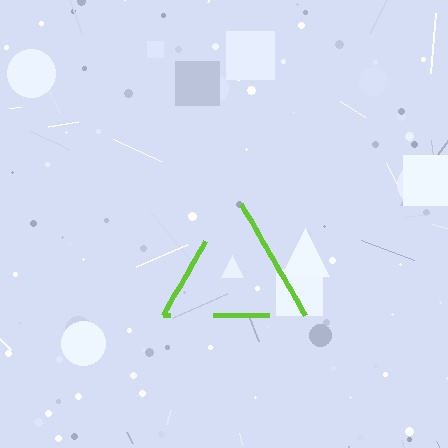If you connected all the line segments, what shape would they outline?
They would outline a triangle.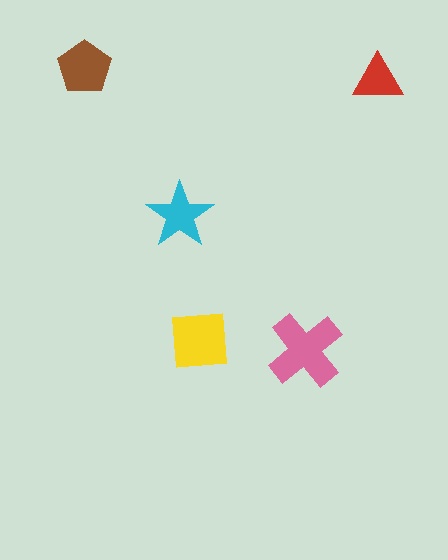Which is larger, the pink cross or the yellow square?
The pink cross.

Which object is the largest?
The pink cross.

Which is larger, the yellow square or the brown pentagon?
The yellow square.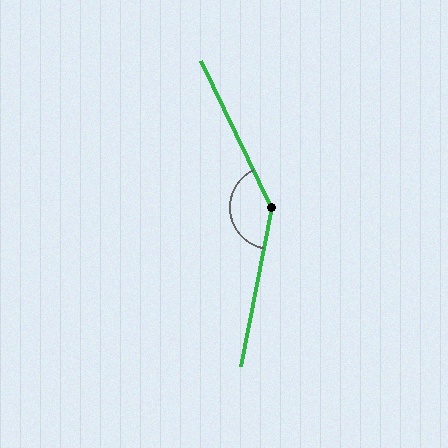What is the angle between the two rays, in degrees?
Approximately 143 degrees.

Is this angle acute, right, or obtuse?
It is obtuse.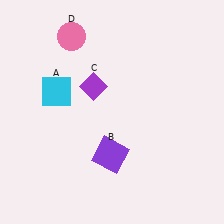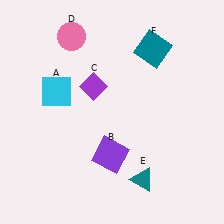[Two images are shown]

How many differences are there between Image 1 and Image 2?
There are 2 differences between the two images.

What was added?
A teal triangle (E), a teal square (F) were added in Image 2.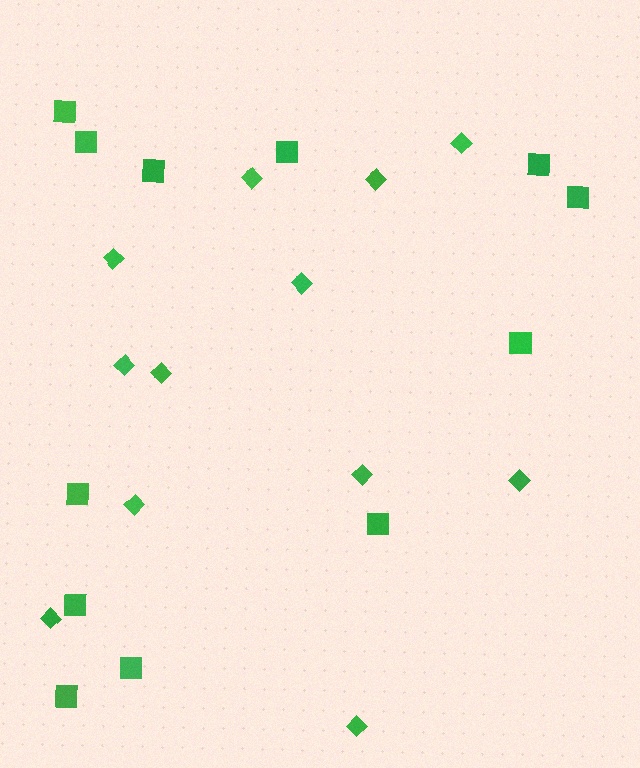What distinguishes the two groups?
There are 2 groups: one group of squares (12) and one group of diamonds (12).